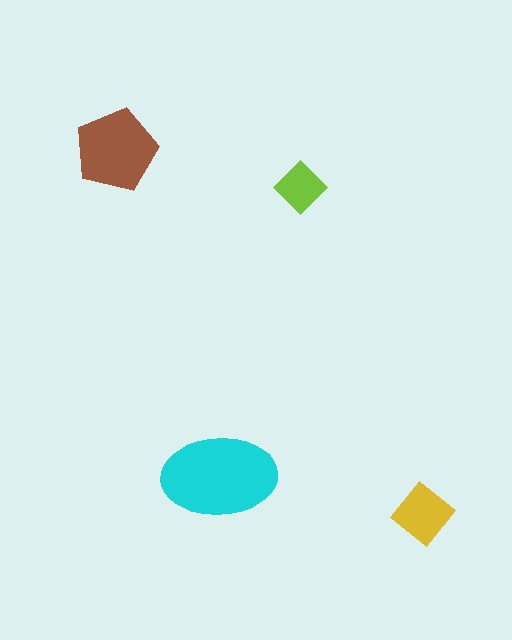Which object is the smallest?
The lime diamond.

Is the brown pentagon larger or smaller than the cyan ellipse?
Smaller.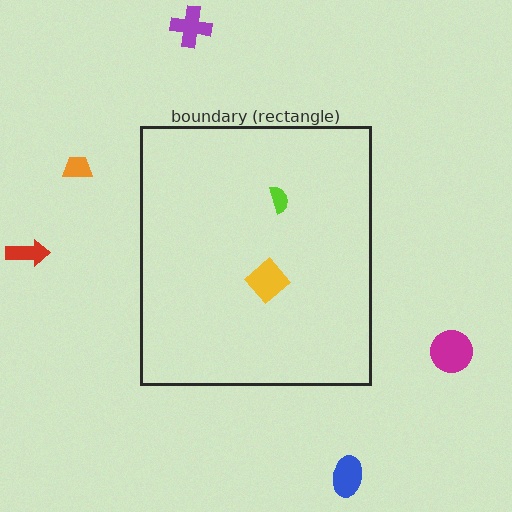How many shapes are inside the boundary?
2 inside, 5 outside.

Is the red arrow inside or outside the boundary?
Outside.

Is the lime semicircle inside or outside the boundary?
Inside.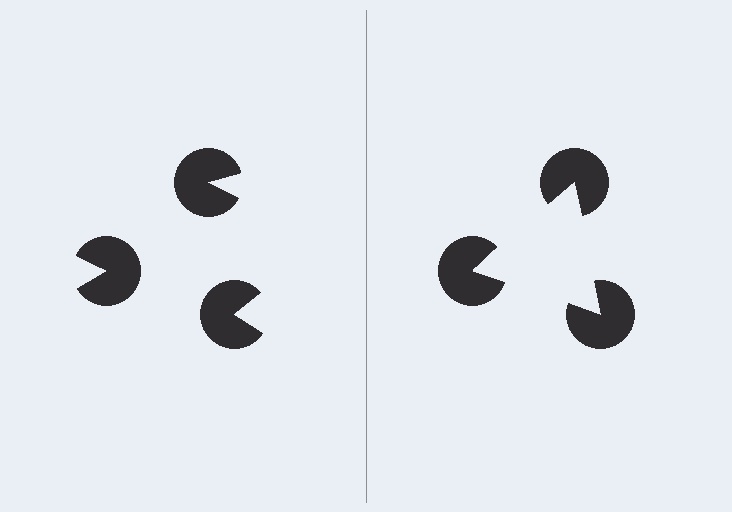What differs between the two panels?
The pac-man discs are positioned identically on both sides; only the wedge orientations differ. On the right they align to a triangle; on the left they are misaligned.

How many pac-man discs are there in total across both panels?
6 — 3 on each side.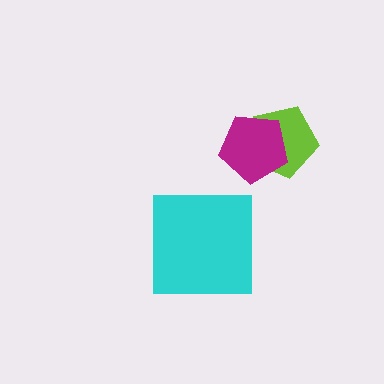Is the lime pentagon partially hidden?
Yes, it is partially covered by another shape.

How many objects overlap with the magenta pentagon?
1 object overlaps with the magenta pentagon.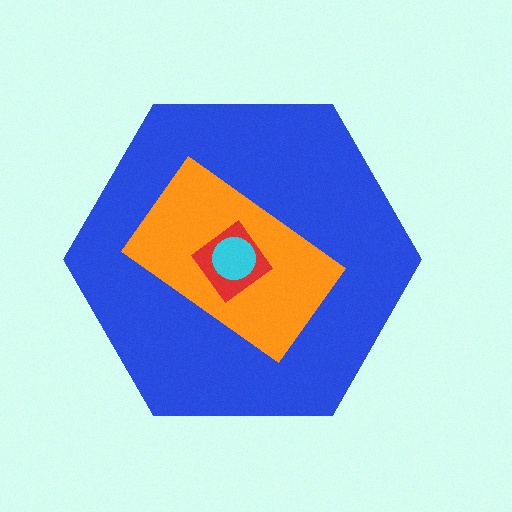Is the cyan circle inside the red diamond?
Yes.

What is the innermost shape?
The cyan circle.